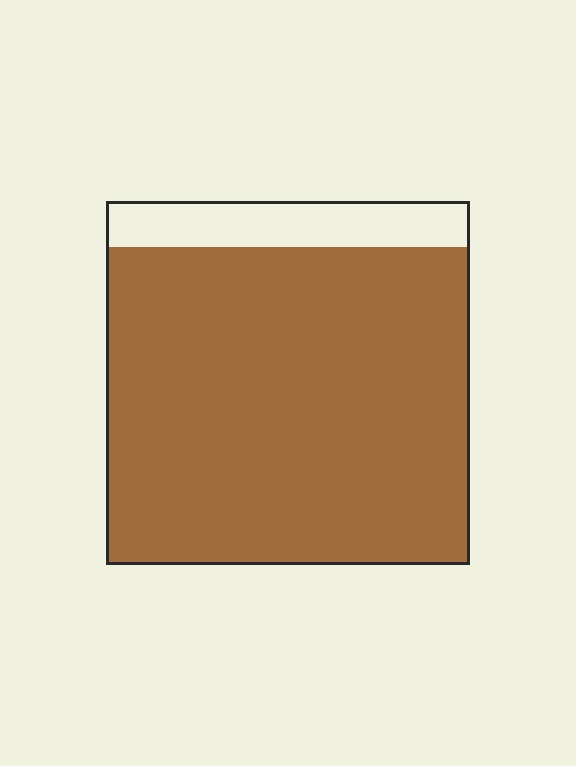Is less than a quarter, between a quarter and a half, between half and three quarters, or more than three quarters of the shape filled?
More than three quarters.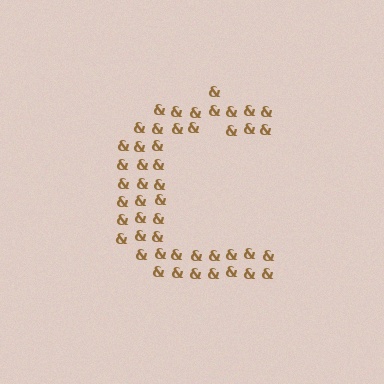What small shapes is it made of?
It is made of small ampersands.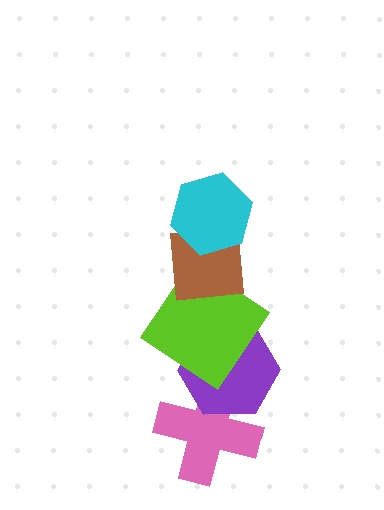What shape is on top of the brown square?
The cyan hexagon is on top of the brown square.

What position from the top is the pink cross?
The pink cross is 5th from the top.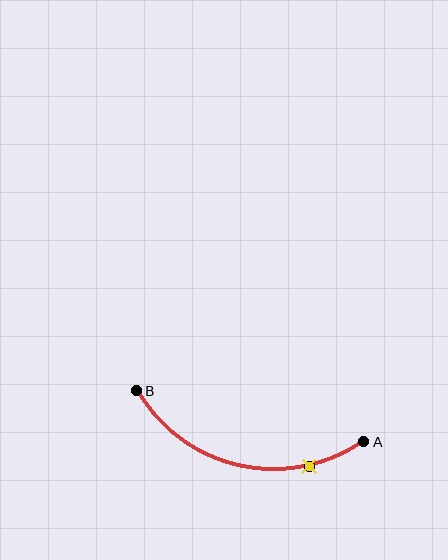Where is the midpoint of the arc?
The arc midpoint is the point on the curve farthest from the straight line joining A and B. It sits below that line.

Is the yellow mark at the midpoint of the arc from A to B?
No. The yellow mark lies on the arc but is closer to endpoint A. The arc midpoint would be at the point on the curve equidistant along the arc from both A and B.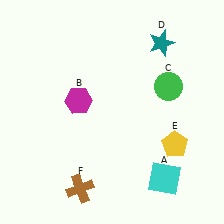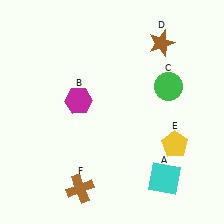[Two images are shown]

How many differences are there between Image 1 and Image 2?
There is 1 difference between the two images.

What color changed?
The star (D) changed from teal in Image 1 to brown in Image 2.